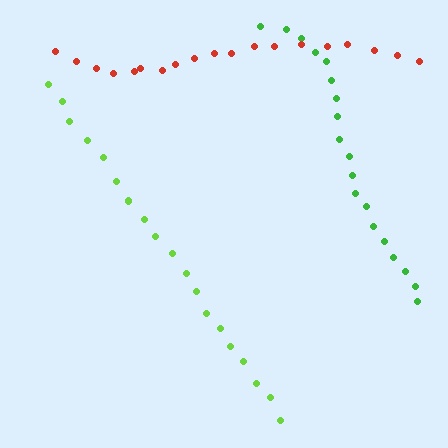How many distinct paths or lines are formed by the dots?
There are 3 distinct paths.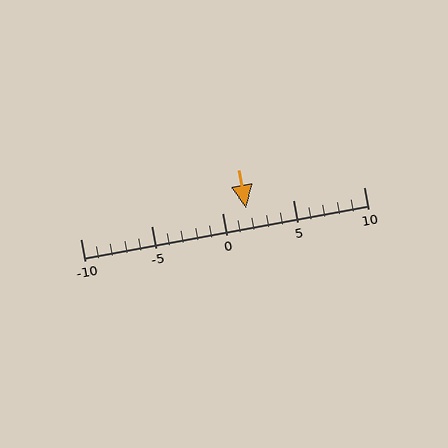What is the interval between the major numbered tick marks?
The major tick marks are spaced 5 units apart.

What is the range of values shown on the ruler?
The ruler shows values from -10 to 10.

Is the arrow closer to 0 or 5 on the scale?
The arrow is closer to 0.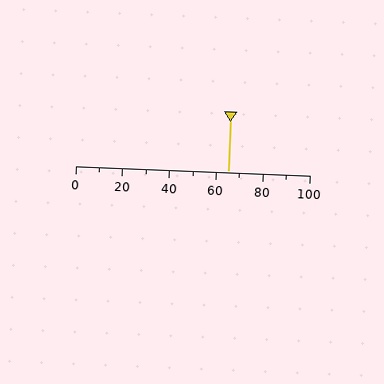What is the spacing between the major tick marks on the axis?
The major ticks are spaced 20 apart.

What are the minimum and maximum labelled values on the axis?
The axis runs from 0 to 100.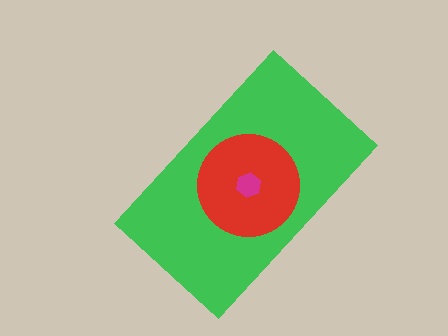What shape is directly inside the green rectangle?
The red circle.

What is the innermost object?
The magenta hexagon.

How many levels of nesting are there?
3.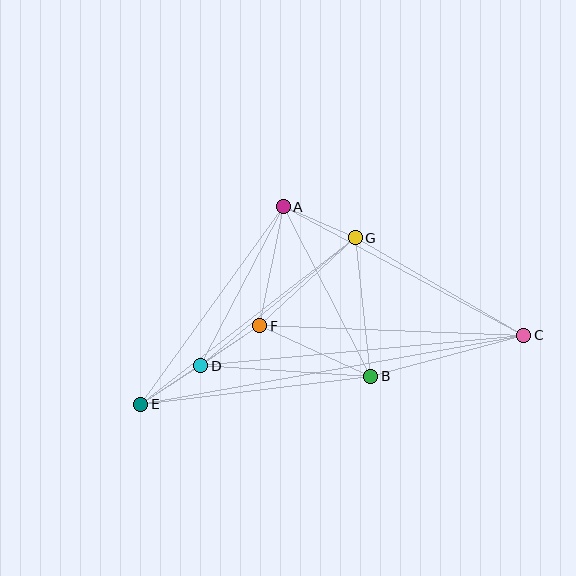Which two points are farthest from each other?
Points C and E are farthest from each other.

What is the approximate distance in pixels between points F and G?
The distance between F and G is approximately 130 pixels.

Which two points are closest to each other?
Points D and E are closest to each other.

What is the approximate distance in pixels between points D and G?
The distance between D and G is approximately 201 pixels.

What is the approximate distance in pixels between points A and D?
The distance between A and D is approximately 179 pixels.